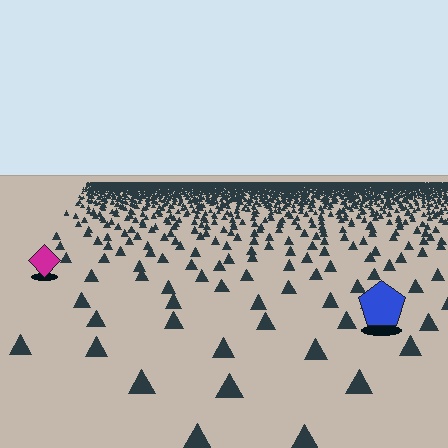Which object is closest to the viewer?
The blue pentagon is closest. The texture marks near it are larger and more spread out.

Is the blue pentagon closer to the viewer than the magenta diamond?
Yes. The blue pentagon is closer — you can tell from the texture gradient: the ground texture is coarser near it.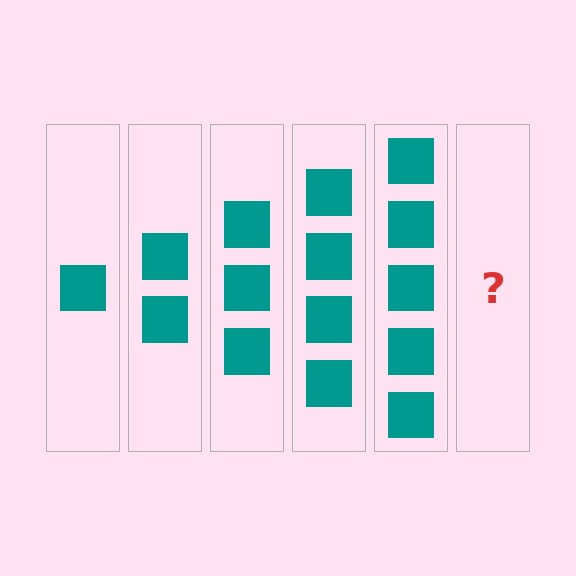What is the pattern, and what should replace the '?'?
The pattern is that each step adds one more square. The '?' should be 6 squares.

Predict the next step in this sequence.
The next step is 6 squares.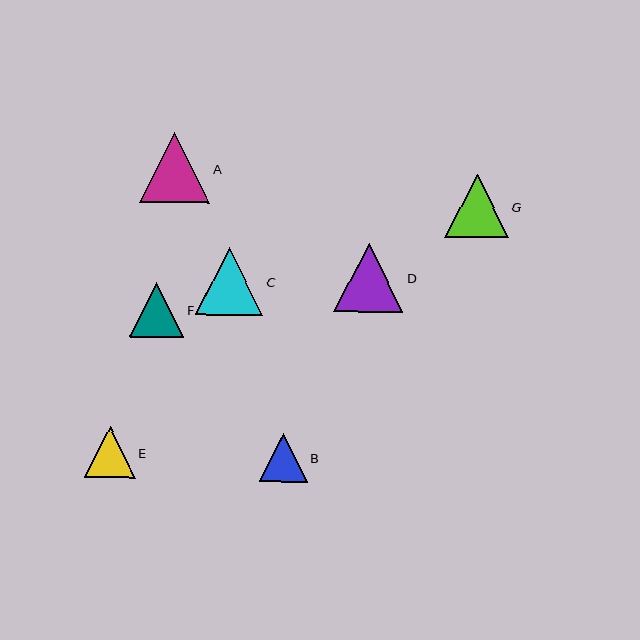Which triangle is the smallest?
Triangle B is the smallest with a size of approximately 48 pixels.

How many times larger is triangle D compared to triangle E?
Triangle D is approximately 1.4 times the size of triangle E.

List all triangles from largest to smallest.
From largest to smallest: A, D, C, G, F, E, B.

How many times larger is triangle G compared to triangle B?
Triangle G is approximately 1.3 times the size of triangle B.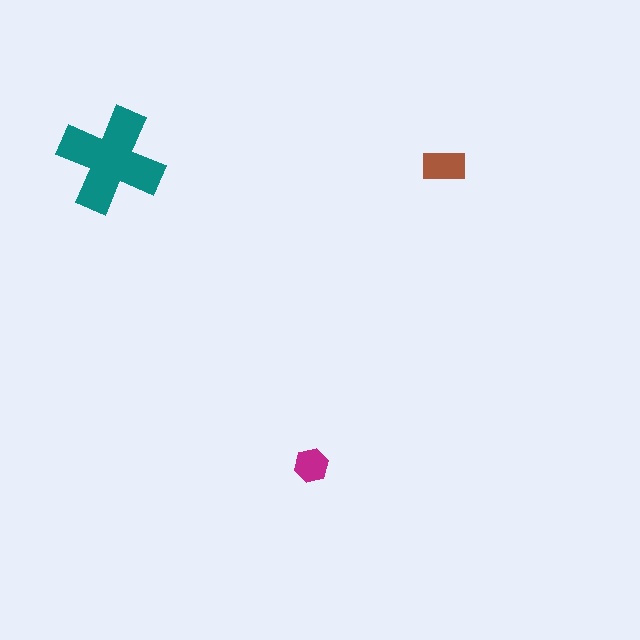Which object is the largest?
The teal cross.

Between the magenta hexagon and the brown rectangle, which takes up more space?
The brown rectangle.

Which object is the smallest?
The magenta hexagon.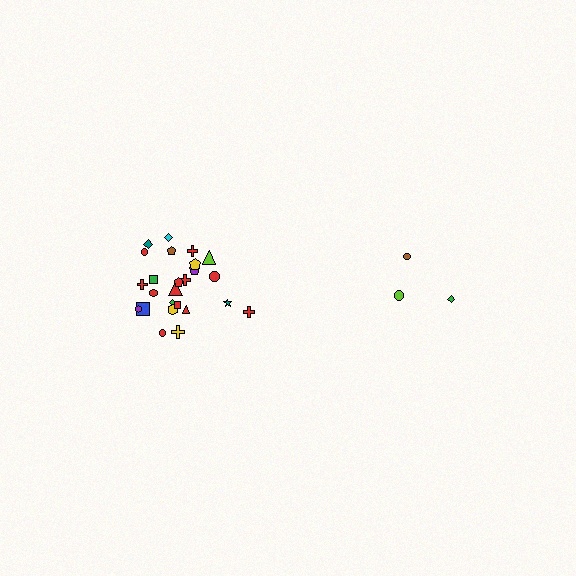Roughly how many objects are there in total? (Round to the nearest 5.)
Roughly 30 objects in total.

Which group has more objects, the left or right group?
The left group.